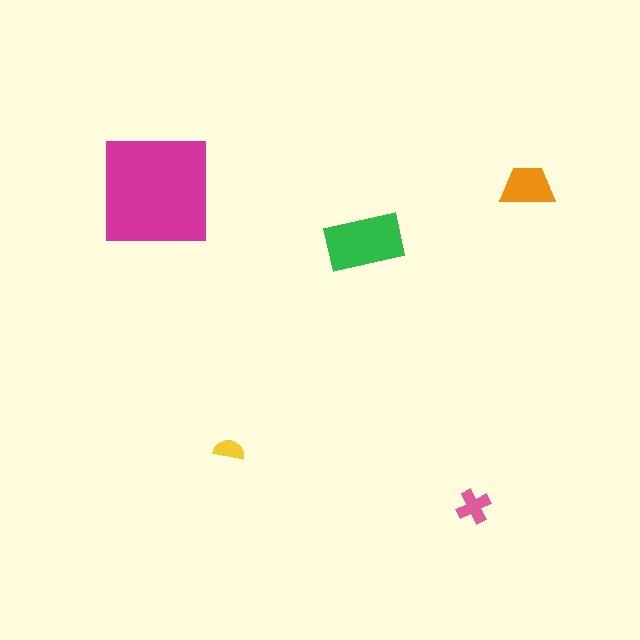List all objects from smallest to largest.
The yellow semicircle, the pink cross, the orange trapezoid, the green rectangle, the magenta square.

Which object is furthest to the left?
The magenta square is leftmost.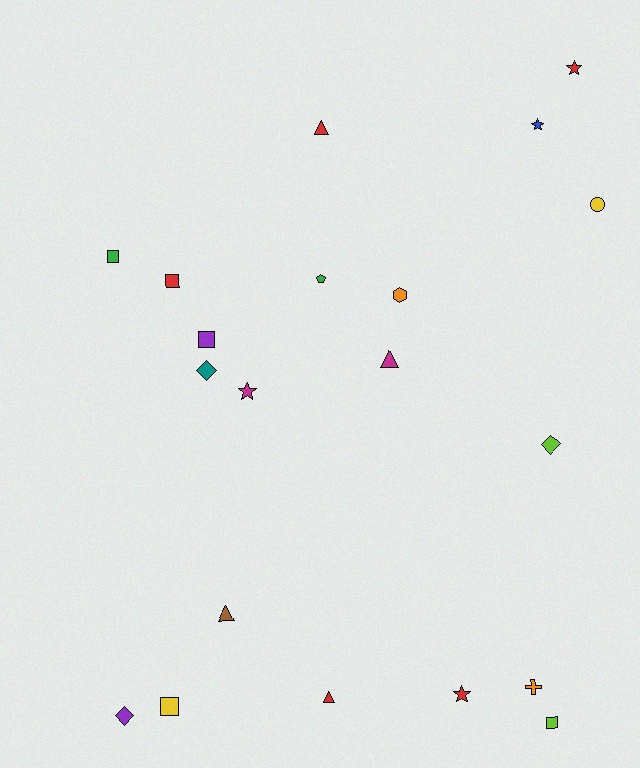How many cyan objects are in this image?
There are no cyan objects.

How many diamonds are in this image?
There are 3 diamonds.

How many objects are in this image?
There are 20 objects.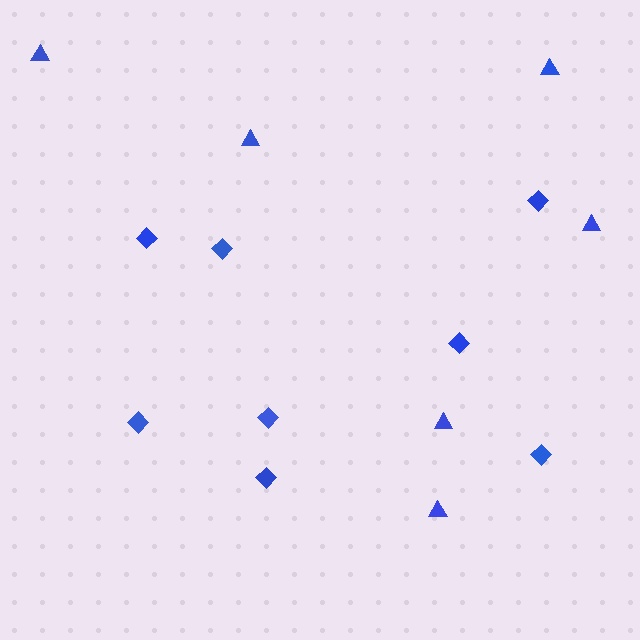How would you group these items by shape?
There are 2 groups: one group of diamonds (8) and one group of triangles (6).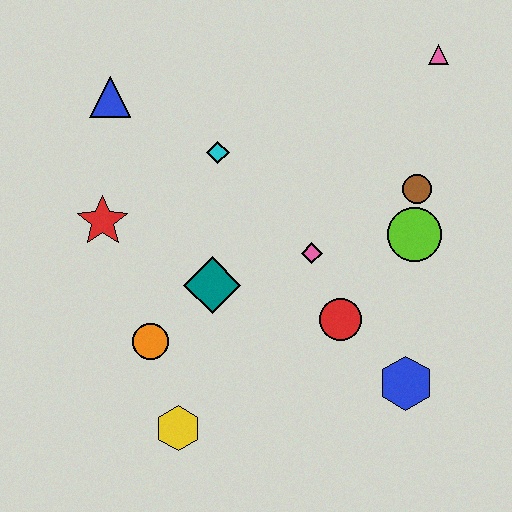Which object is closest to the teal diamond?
The orange circle is closest to the teal diamond.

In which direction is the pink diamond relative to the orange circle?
The pink diamond is to the right of the orange circle.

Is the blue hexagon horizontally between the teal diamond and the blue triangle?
No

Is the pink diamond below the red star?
Yes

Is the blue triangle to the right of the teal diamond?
No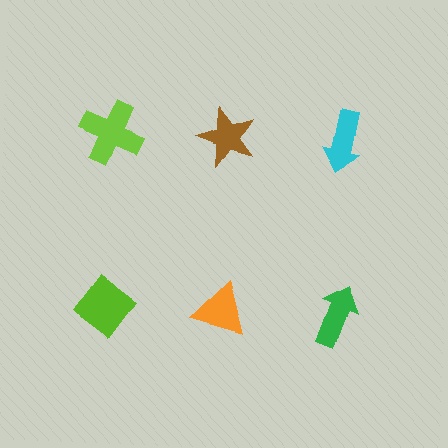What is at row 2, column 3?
A green arrow.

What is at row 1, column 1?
A lime cross.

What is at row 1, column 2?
A brown star.